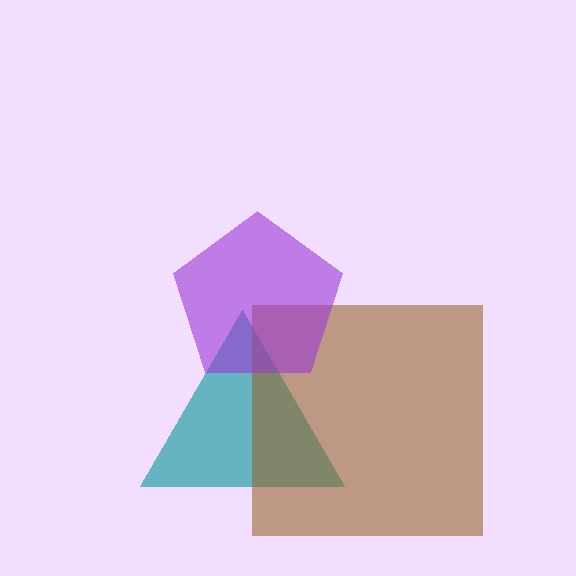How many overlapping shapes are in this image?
There are 3 overlapping shapes in the image.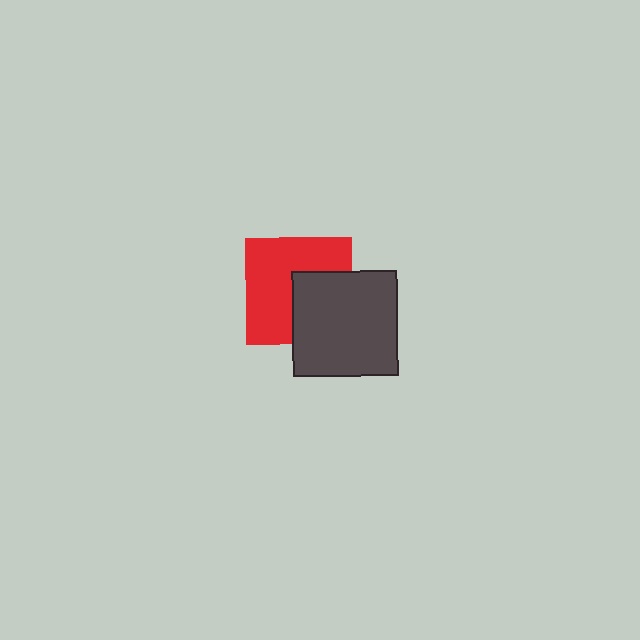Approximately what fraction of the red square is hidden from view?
Roughly 39% of the red square is hidden behind the dark gray square.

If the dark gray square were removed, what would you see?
You would see the complete red square.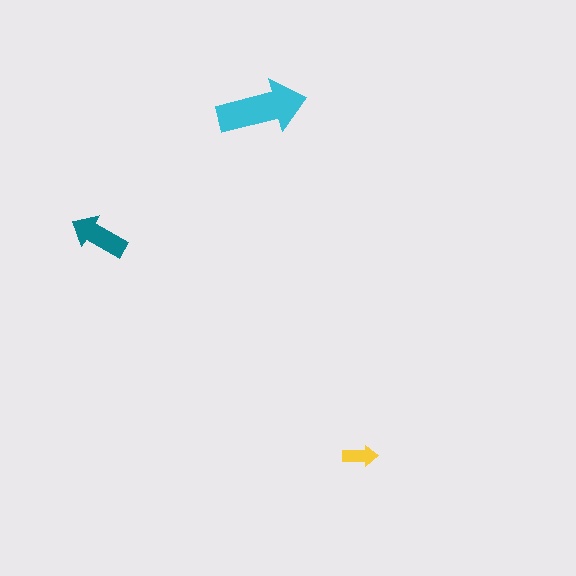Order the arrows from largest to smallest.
the cyan one, the teal one, the yellow one.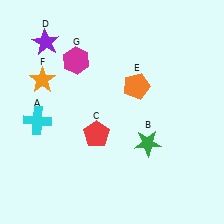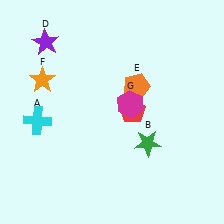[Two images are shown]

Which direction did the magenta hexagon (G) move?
The magenta hexagon (G) moved right.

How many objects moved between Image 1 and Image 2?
2 objects moved between the two images.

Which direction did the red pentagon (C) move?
The red pentagon (C) moved right.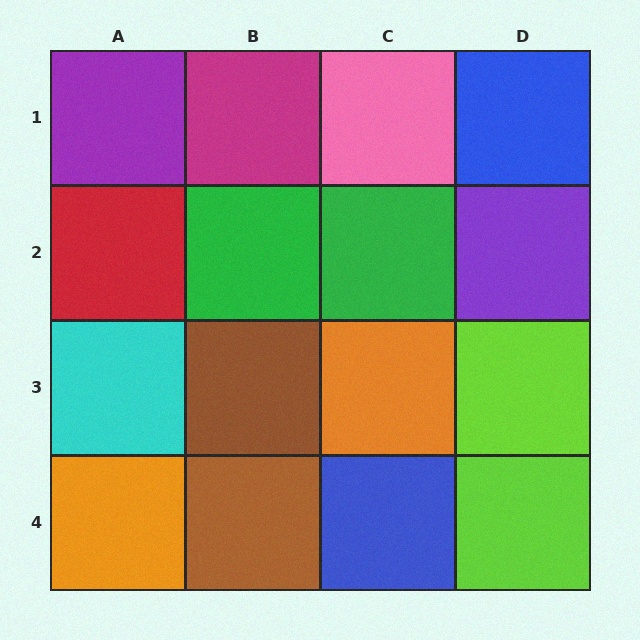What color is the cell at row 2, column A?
Red.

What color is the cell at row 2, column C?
Green.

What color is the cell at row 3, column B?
Brown.